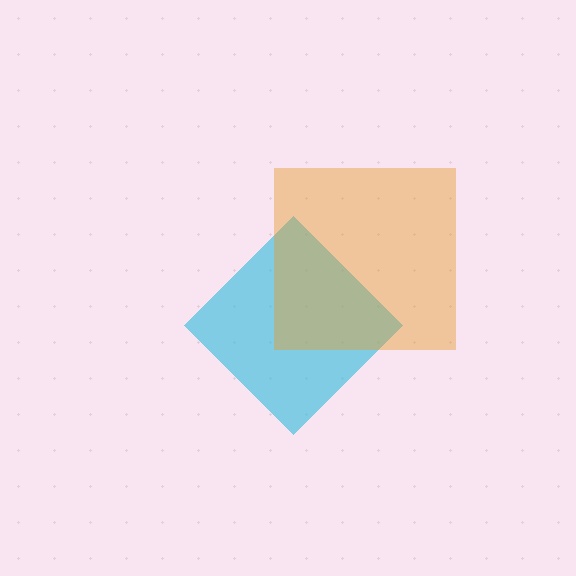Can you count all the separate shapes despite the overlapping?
Yes, there are 2 separate shapes.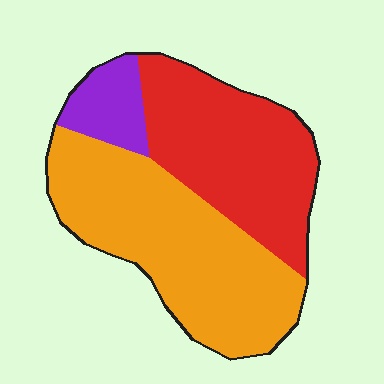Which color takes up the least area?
Purple, at roughly 10%.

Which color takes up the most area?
Orange, at roughly 50%.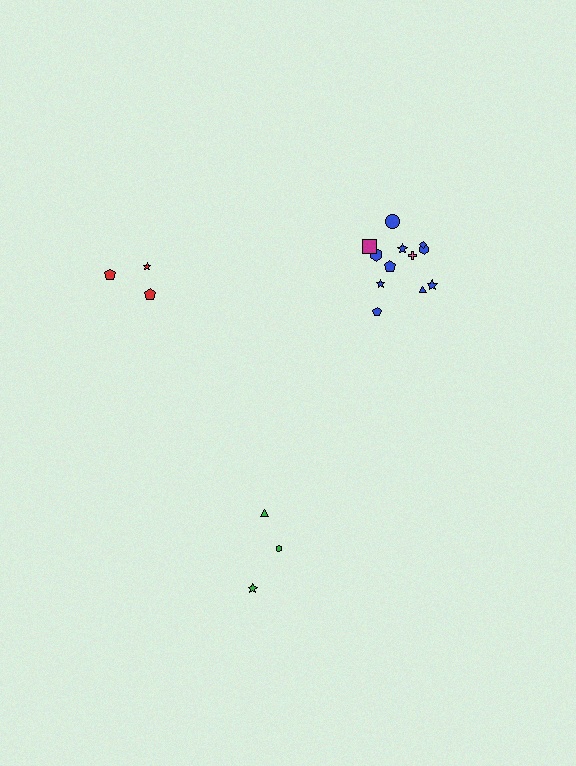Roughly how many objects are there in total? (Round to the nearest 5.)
Roughly 20 objects in total.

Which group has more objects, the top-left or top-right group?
The top-right group.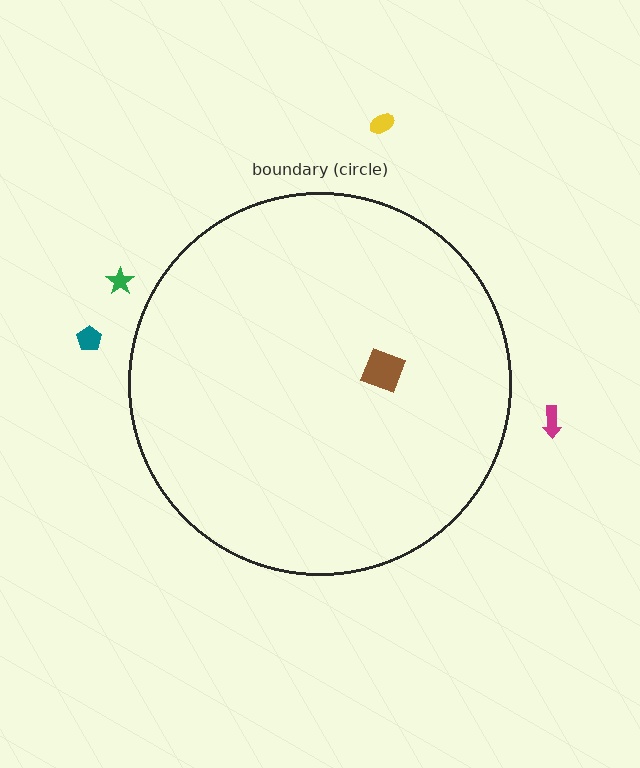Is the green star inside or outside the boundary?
Outside.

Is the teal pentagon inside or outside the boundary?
Outside.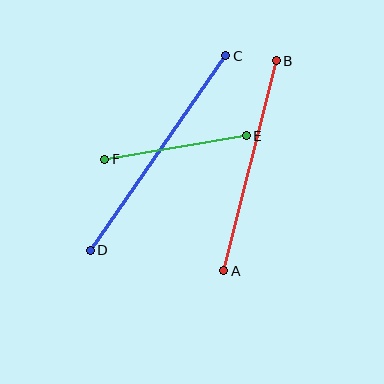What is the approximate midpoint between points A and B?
The midpoint is at approximately (250, 166) pixels.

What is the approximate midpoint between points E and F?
The midpoint is at approximately (176, 147) pixels.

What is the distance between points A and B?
The distance is approximately 216 pixels.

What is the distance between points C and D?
The distance is approximately 237 pixels.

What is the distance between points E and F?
The distance is approximately 144 pixels.